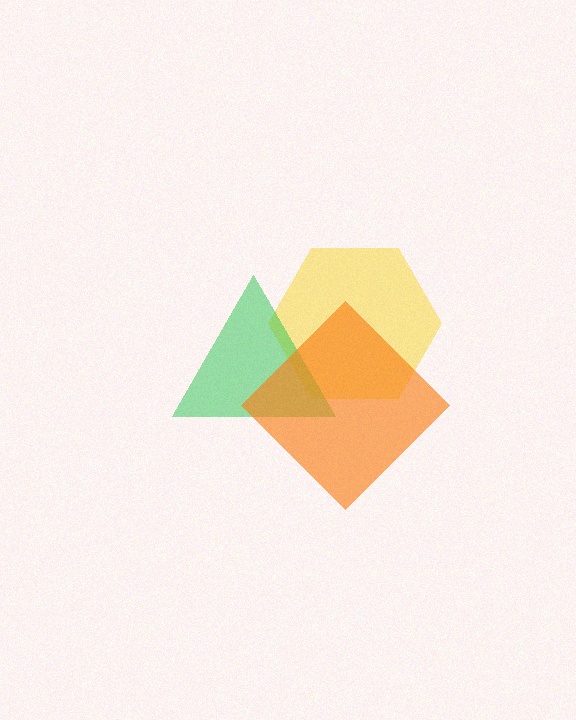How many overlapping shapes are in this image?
There are 3 overlapping shapes in the image.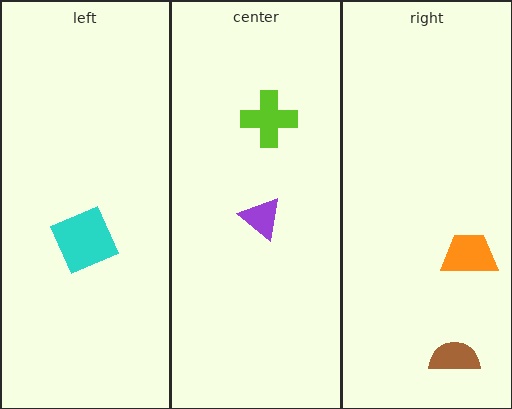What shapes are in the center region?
The purple triangle, the lime cross.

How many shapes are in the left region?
1.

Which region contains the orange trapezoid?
The right region.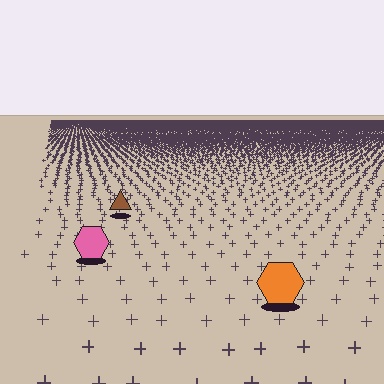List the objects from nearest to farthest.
From nearest to farthest: the orange hexagon, the pink hexagon, the brown triangle.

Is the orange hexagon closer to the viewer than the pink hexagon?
Yes. The orange hexagon is closer — you can tell from the texture gradient: the ground texture is coarser near it.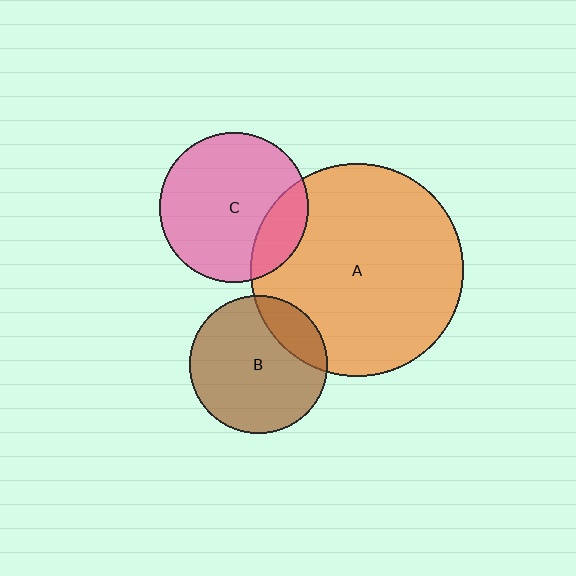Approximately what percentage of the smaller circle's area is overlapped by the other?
Approximately 20%.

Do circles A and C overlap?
Yes.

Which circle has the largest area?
Circle A (orange).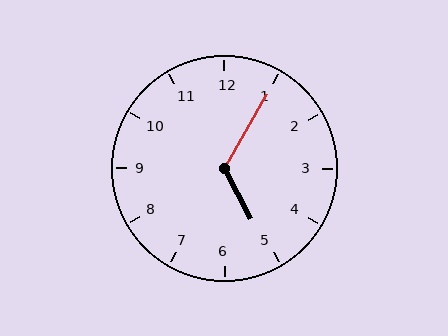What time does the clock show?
5:05.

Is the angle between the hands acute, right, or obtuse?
It is obtuse.